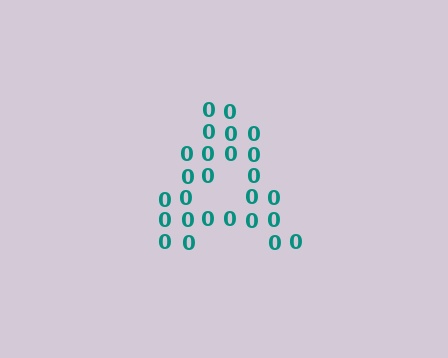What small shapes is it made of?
It is made of small digit 0's.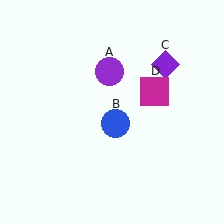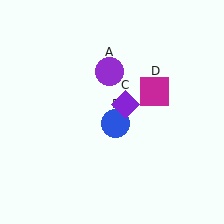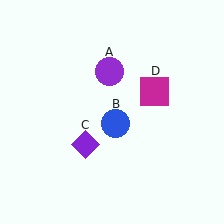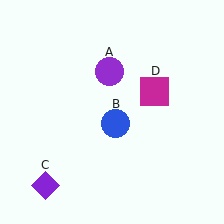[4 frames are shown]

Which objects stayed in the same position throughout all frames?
Purple circle (object A) and blue circle (object B) and magenta square (object D) remained stationary.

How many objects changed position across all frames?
1 object changed position: purple diamond (object C).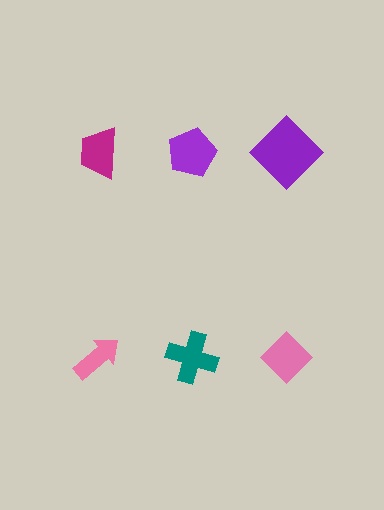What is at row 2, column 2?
A teal cross.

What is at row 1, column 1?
A magenta trapezoid.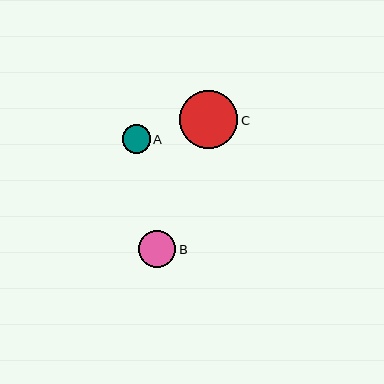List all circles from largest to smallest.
From largest to smallest: C, B, A.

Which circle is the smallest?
Circle A is the smallest with a size of approximately 28 pixels.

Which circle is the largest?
Circle C is the largest with a size of approximately 58 pixels.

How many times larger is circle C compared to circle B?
Circle C is approximately 1.6 times the size of circle B.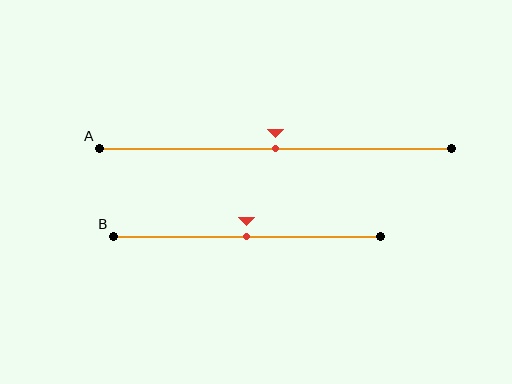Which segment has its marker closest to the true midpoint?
Segment A has its marker closest to the true midpoint.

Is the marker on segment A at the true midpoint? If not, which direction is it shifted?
Yes, the marker on segment A is at the true midpoint.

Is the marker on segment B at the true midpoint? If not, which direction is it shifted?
Yes, the marker on segment B is at the true midpoint.